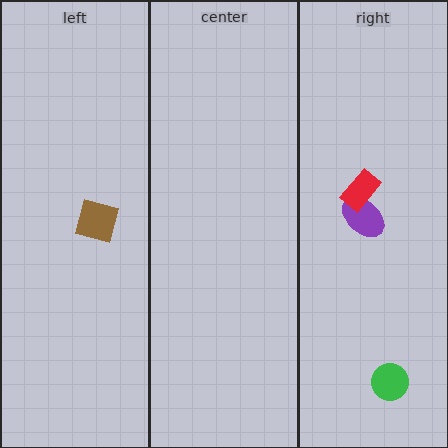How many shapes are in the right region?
3.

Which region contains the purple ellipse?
The right region.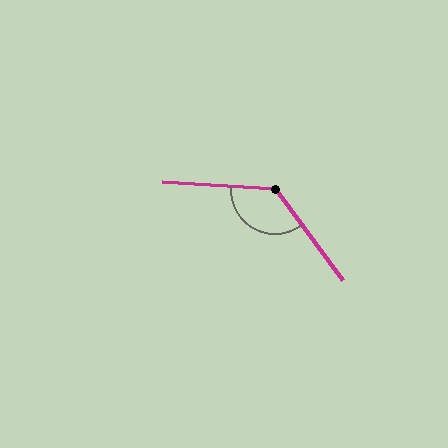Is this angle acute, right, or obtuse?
It is obtuse.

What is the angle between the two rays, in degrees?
Approximately 130 degrees.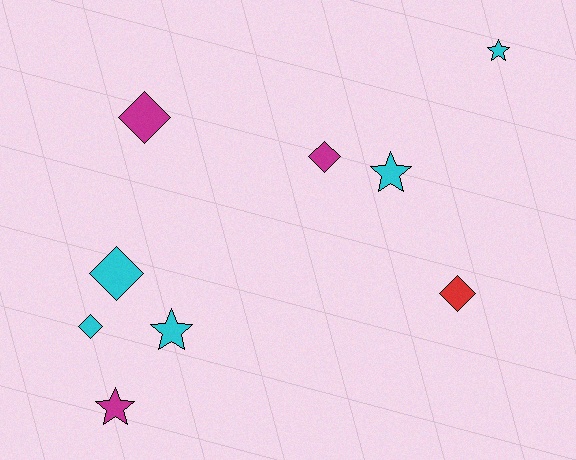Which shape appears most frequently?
Diamond, with 5 objects.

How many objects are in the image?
There are 9 objects.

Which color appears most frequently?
Cyan, with 5 objects.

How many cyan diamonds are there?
There are 2 cyan diamonds.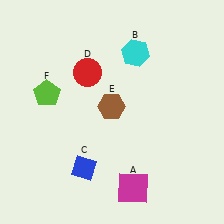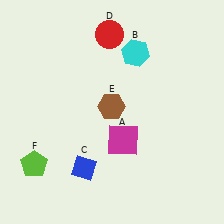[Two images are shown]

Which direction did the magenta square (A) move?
The magenta square (A) moved up.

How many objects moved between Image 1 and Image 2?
3 objects moved between the two images.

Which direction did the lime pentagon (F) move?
The lime pentagon (F) moved down.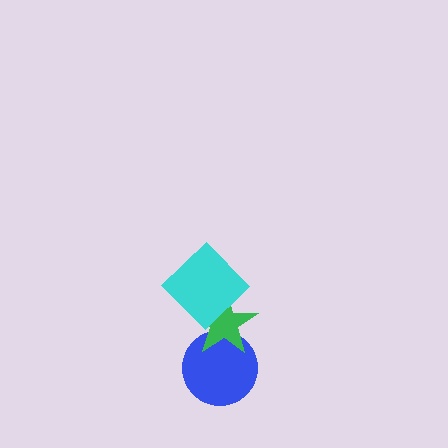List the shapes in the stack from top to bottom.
From top to bottom: the cyan diamond, the green star, the blue circle.